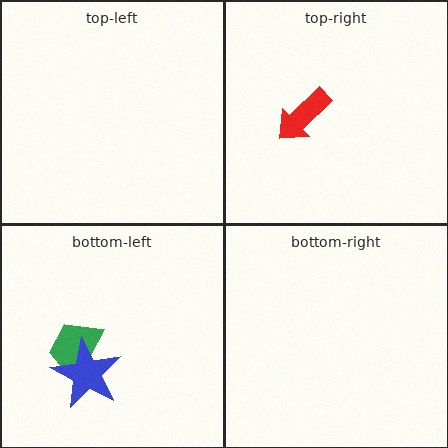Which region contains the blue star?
The bottom-left region.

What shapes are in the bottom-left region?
The green trapezoid, the blue star.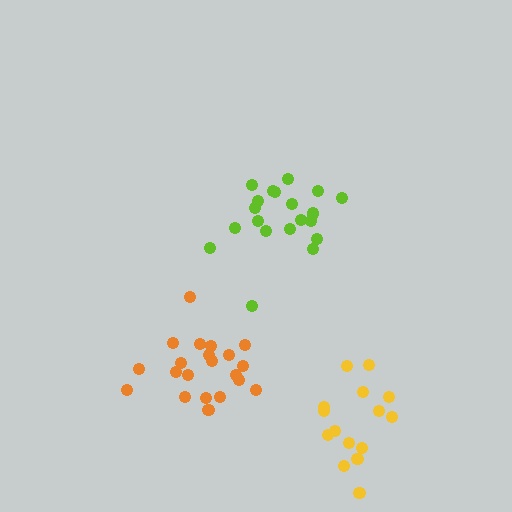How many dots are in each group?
Group 1: 21 dots, Group 2: 15 dots, Group 3: 20 dots (56 total).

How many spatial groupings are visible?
There are 3 spatial groupings.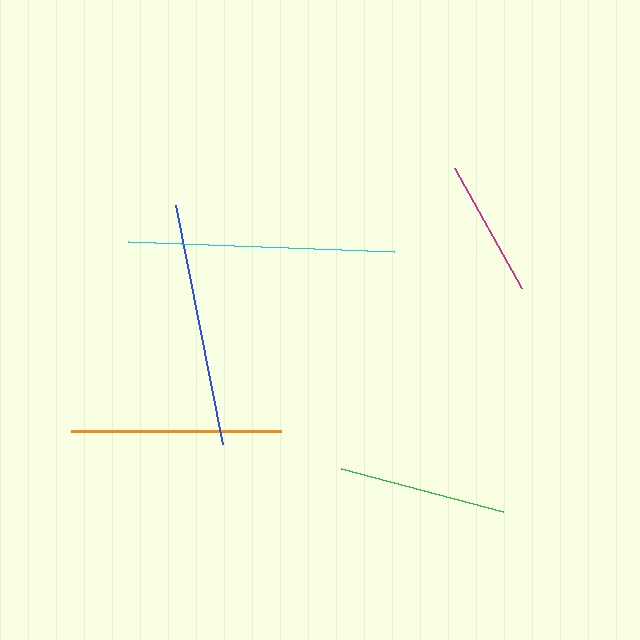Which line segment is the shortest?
The magenta line is the shortest at approximately 137 pixels.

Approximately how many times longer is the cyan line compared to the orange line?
The cyan line is approximately 1.3 times the length of the orange line.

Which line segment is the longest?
The cyan line is the longest at approximately 266 pixels.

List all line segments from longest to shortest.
From longest to shortest: cyan, blue, orange, green, magenta.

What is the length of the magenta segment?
The magenta segment is approximately 137 pixels long.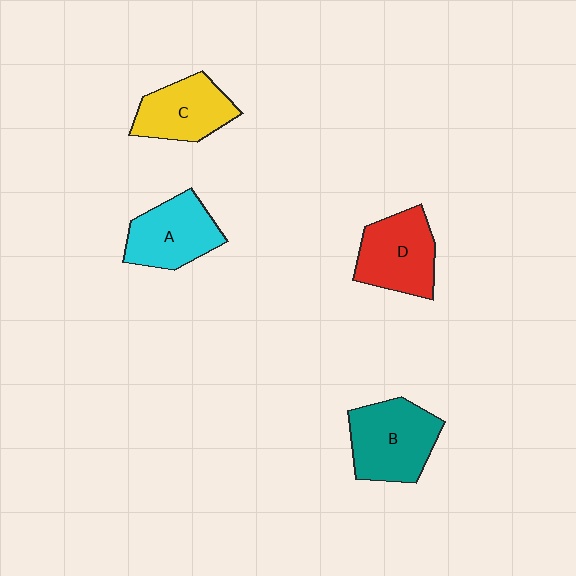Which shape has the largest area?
Shape B (teal).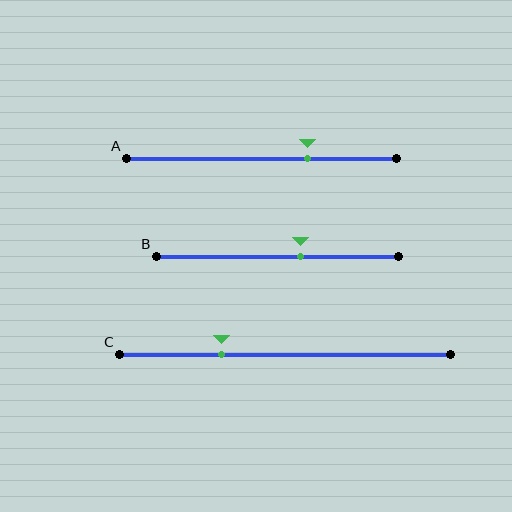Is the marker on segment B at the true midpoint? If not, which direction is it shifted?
No, the marker on segment B is shifted to the right by about 9% of the segment length.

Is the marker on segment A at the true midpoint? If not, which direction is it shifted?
No, the marker on segment A is shifted to the right by about 17% of the segment length.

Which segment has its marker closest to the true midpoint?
Segment B has its marker closest to the true midpoint.